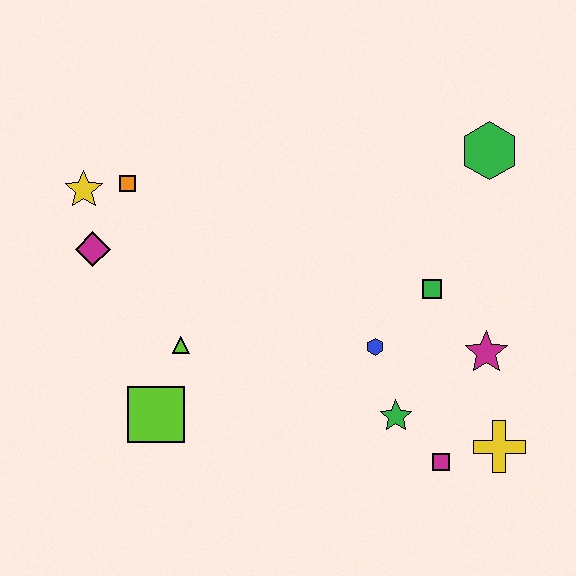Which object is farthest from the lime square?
The green hexagon is farthest from the lime square.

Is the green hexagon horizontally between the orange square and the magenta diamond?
No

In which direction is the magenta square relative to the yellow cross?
The magenta square is to the left of the yellow cross.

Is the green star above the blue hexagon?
No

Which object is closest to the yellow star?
The orange square is closest to the yellow star.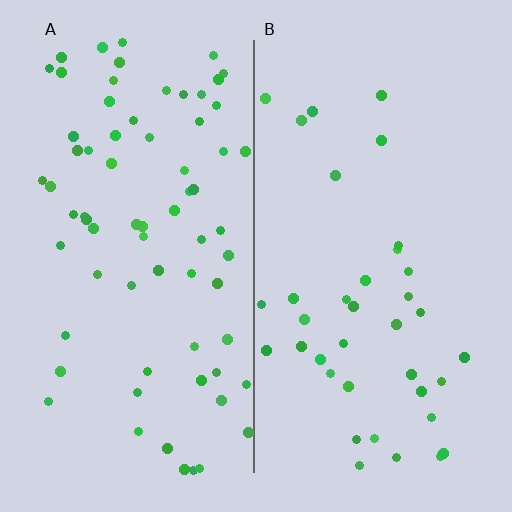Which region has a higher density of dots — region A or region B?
A (the left).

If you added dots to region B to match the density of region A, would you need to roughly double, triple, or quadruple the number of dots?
Approximately double.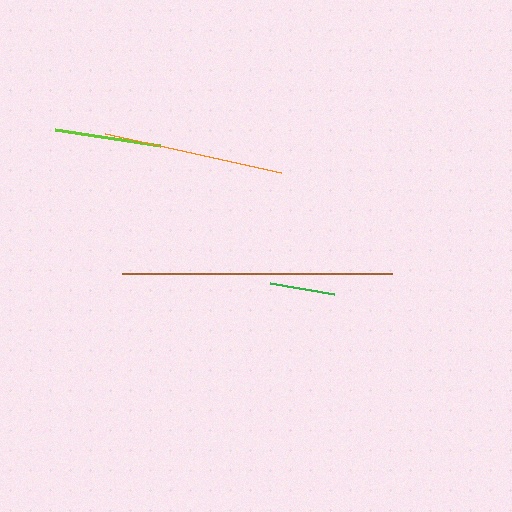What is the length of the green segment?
The green segment is approximately 64 pixels long.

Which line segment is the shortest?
The green line is the shortest at approximately 64 pixels.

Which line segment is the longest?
The brown line is the longest at approximately 270 pixels.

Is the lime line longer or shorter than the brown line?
The brown line is longer than the lime line.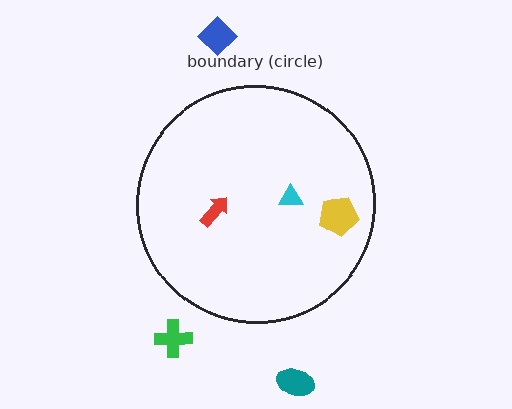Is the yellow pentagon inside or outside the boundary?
Inside.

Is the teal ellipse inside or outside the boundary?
Outside.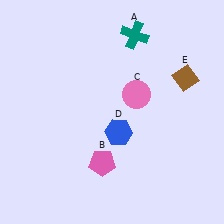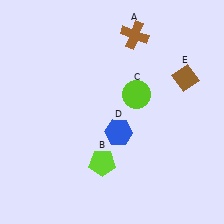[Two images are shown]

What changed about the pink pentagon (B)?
In Image 1, B is pink. In Image 2, it changed to lime.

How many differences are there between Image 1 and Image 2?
There are 3 differences between the two images.